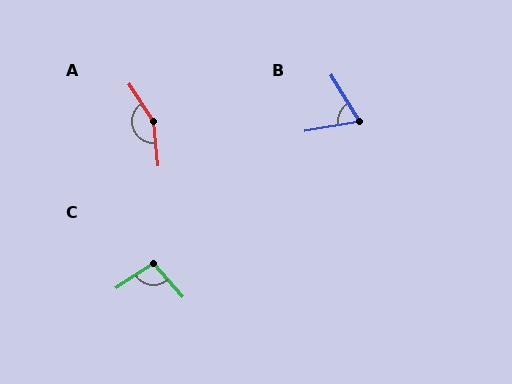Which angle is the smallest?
B, at approximately 68 degrees.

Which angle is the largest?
A, at approximately 153 degrees.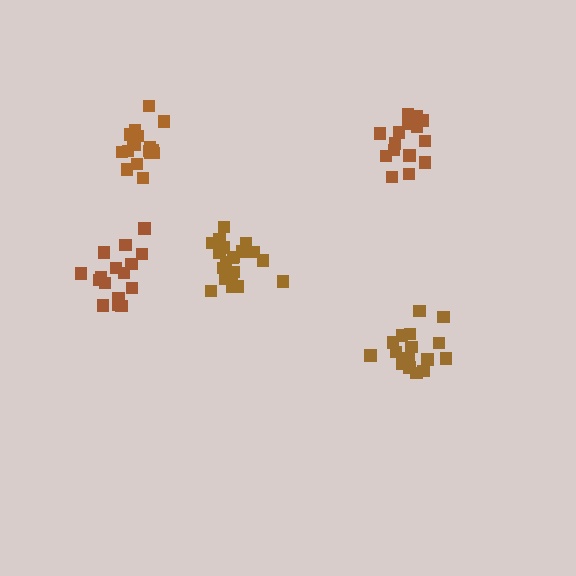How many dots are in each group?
Group 1: 16 dots, Group 2: 16 dots, Group 3: 16 dots, Group 4: 18 dots, Group 5: 20 dots (86 total).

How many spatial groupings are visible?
There are 5 spatial groupings.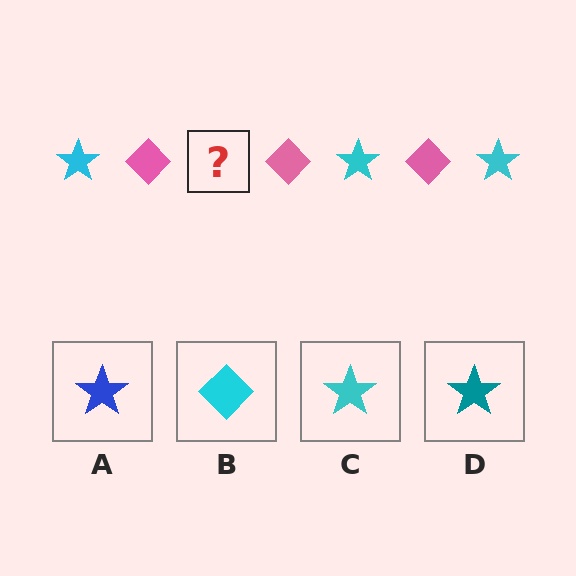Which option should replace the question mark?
Option C.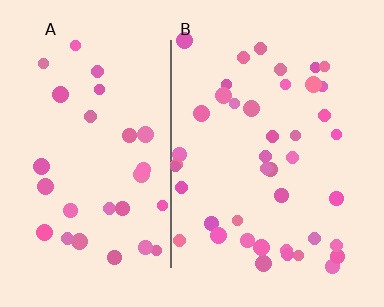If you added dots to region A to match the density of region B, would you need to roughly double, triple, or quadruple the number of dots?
Approximately double.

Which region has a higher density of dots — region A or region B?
B (the right).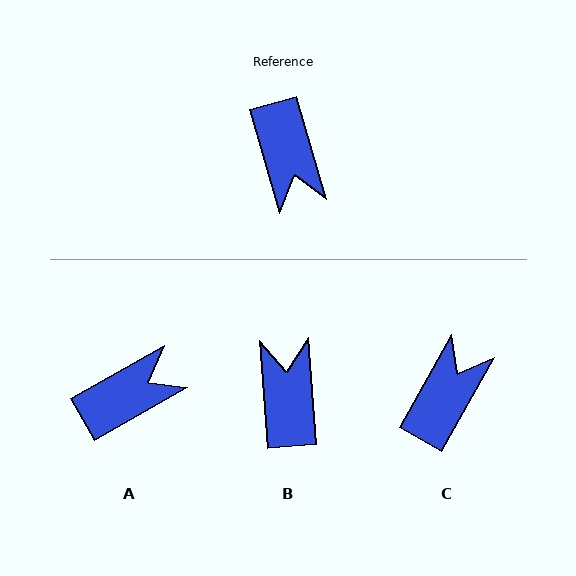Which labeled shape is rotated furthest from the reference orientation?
B, about 168 degrees away.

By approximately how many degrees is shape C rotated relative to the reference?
Approximately 134 degrees counter-clockwise.